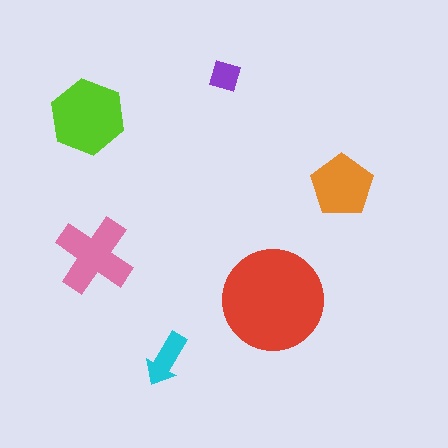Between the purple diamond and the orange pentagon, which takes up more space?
The orange pentagon.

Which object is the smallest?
The purple diamond.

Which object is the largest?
The red circle.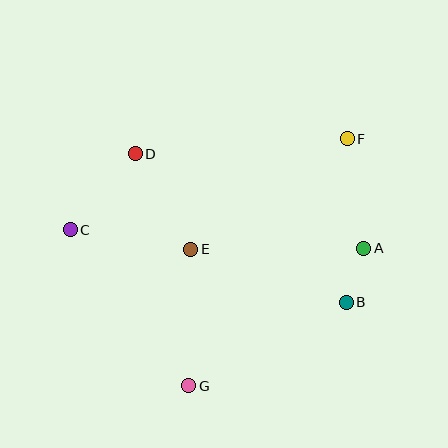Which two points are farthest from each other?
Points A and C are farthest from each other.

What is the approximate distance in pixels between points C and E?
The distance between C and E is approximately 122 pixels.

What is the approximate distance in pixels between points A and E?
The distance between A and E is approximately 173 pixels.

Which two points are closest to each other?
Points A and B are closest to each other.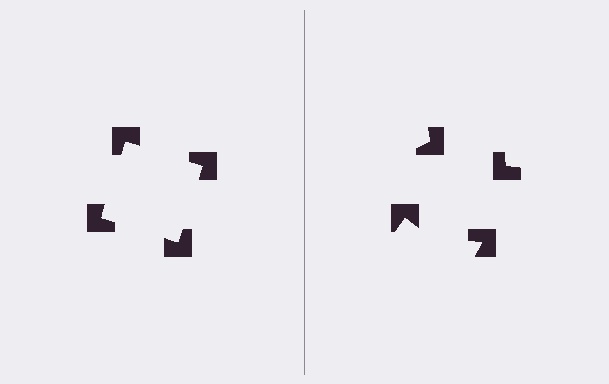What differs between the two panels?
The notched squares are positioned identically on both sides; only the wedge orientations differ. On the left they align to a square; on the right they are misaligned.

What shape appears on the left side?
An illusory square.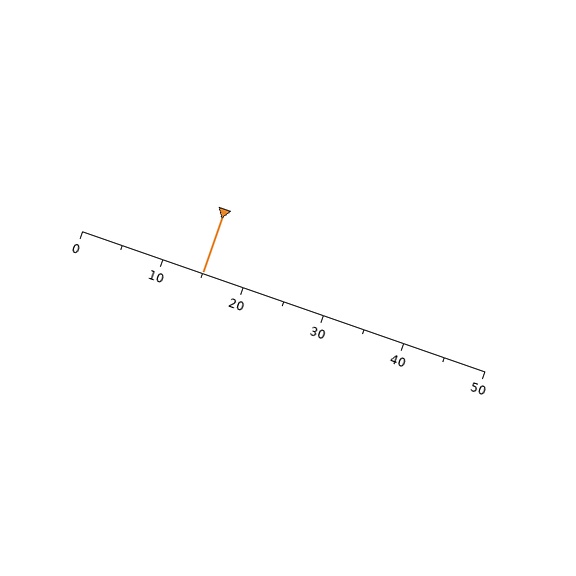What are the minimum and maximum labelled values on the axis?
The axis runs from 0 to 50.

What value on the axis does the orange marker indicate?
The marker indicates approximately 15.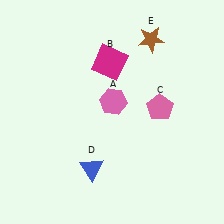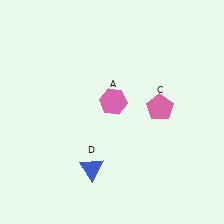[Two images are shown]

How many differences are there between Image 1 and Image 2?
There are 2 differences between the two images.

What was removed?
The magenta square (B), the brown star (E) were removed in Image 2.